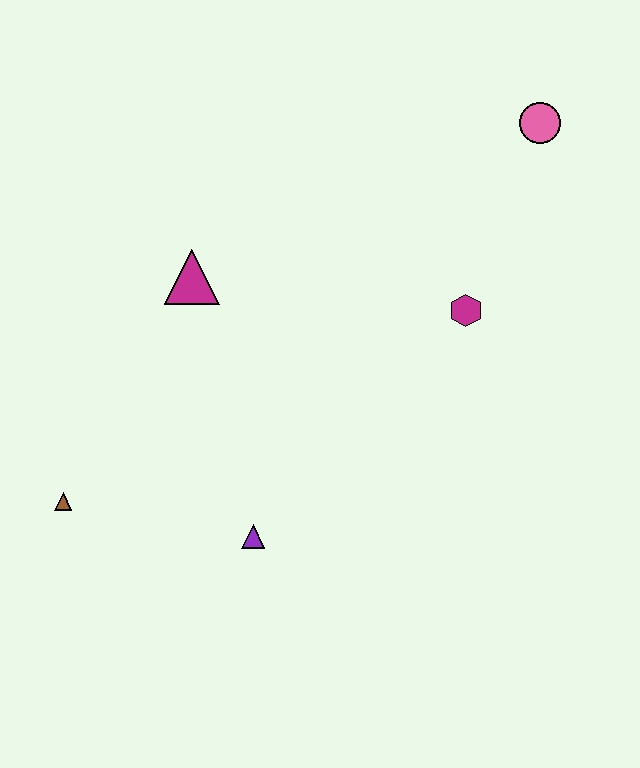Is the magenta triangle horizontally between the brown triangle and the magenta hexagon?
Yes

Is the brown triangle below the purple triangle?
No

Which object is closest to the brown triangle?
The purple triangle is closest to the brown triangle.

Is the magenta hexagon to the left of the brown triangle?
No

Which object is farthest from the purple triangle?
The pink circle is farthest from the purple triangle.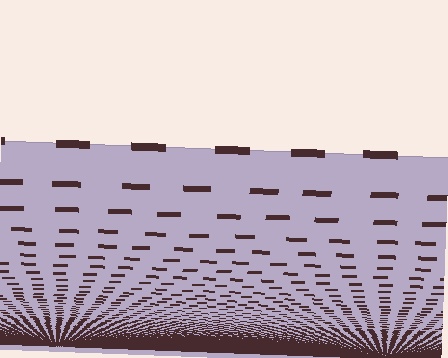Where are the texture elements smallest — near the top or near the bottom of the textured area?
Near the bottom.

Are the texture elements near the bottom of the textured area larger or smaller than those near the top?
Smaller. The gradient is inverted — elements near the bottom are smaller and denser.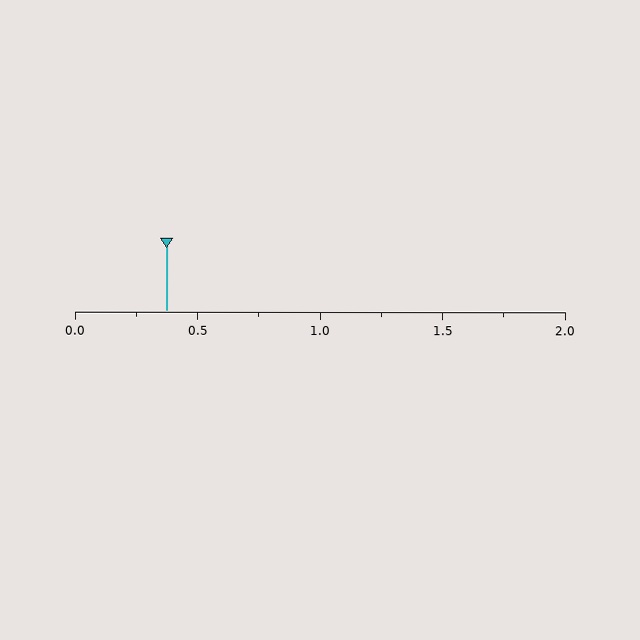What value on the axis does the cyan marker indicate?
The marker indicates approximately 0.38.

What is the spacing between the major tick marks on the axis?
The major ticks are spaced 0.5 apart.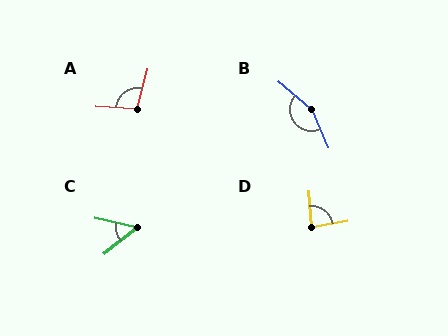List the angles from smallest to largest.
C (52°), D (83°), A (100°), B (154°).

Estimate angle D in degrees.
Approximately 83 degrees.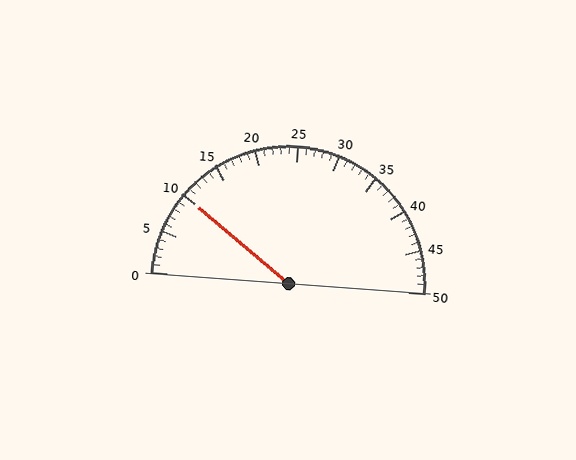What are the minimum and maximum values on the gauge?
The gauge ranges from 0 to 50.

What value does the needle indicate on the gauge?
The needle indicates approximately 10.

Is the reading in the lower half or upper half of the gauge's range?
The reading is in the lower half of the range (0 to 50).